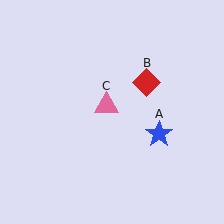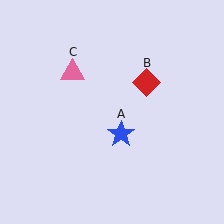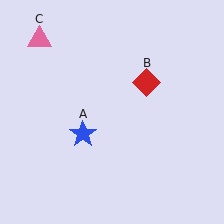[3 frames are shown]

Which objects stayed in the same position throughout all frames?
Red diamond (object B) remained stationary.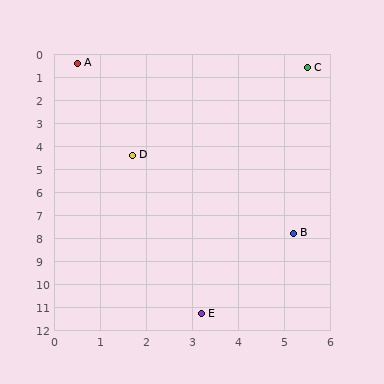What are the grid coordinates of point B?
Point B is at approximately (5.2, 7.8).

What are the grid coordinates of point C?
Point C is at approximately (5.5, 0.6).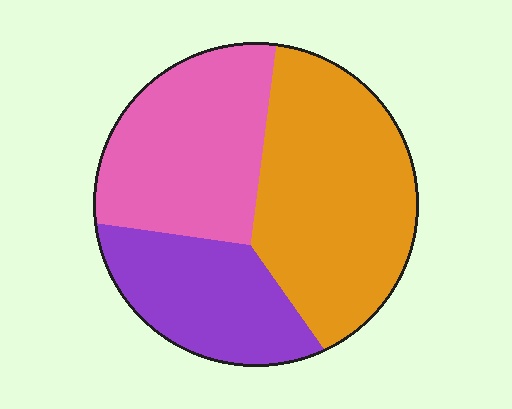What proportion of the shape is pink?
Pink covers roughly 35% of the shape.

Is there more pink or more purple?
Pink.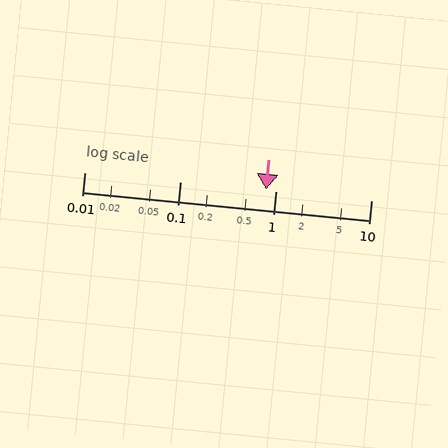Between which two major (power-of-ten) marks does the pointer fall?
The pointer is between 0.1 and 1.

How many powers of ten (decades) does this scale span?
The scale spans 3 decades, from 0.01 to 10.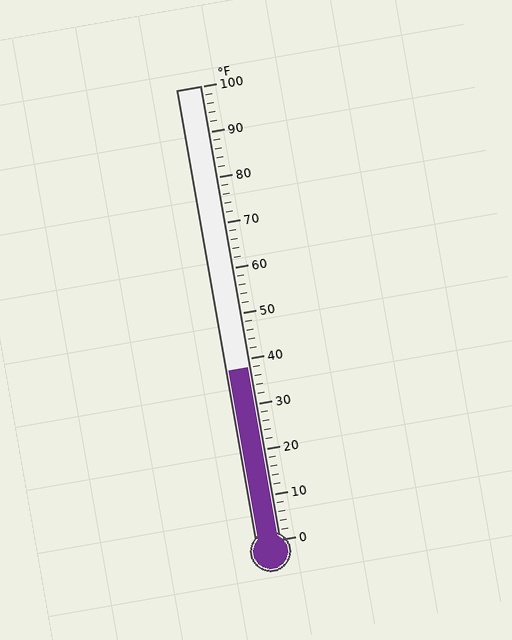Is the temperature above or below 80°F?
The temperature is below 80°F.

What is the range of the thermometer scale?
The thermometer scale ranges from 0°F to 100°F.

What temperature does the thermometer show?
The thermometer shows approximately 38°F.